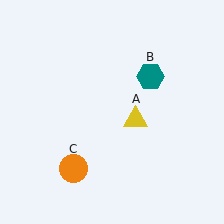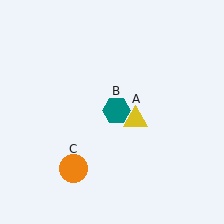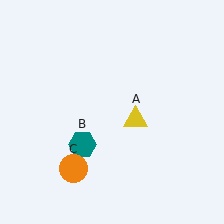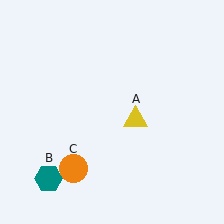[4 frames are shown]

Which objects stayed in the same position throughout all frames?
Yellow triangle (object A) and orange circle (object C) remained stationary.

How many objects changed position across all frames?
1 object changed position: teal hexagon (object B).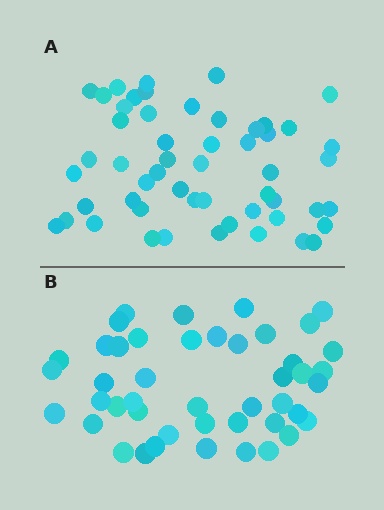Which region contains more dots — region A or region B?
Region A (the top region) has more dots.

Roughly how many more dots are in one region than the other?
Region A has roughly 8 or so more dots than region B.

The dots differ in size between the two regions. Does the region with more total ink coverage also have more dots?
No. Region B has more total ink coverage because its dots are larger, but region A actually contains more individual dots. Total area can be misleading — the number of items is what matters here.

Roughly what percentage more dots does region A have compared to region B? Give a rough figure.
About 20% more.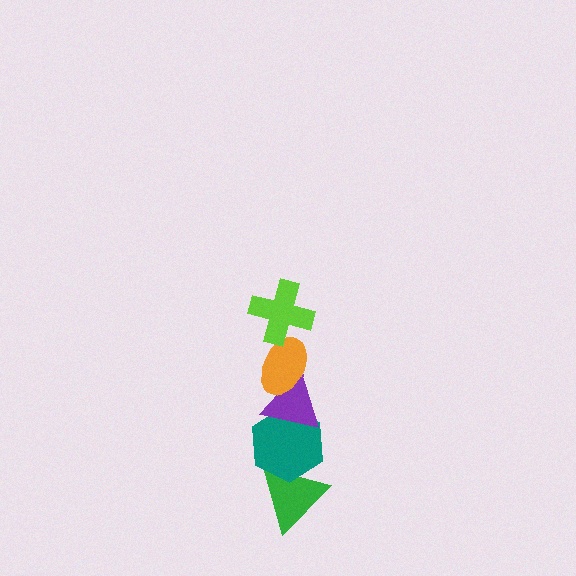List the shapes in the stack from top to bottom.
From top to bottom: the lime cross, the orange ellipse, the purple triangle, the teal hexagon, the green triangle.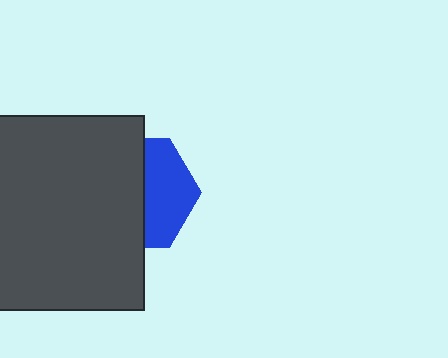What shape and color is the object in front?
The object in front is a dark gray square.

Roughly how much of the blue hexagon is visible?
A small part of it is visible (roughly 43%).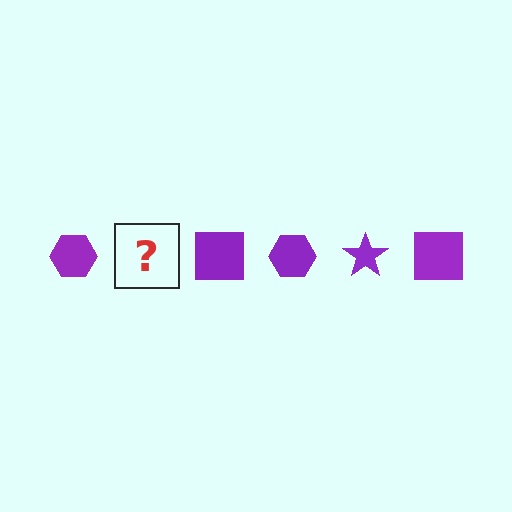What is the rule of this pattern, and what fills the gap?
The rule is that the pattern cycles through hexagon, star, square shapes in purple. The gap should be filled with a purple star.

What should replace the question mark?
The question mark should be replaced with a purple star.